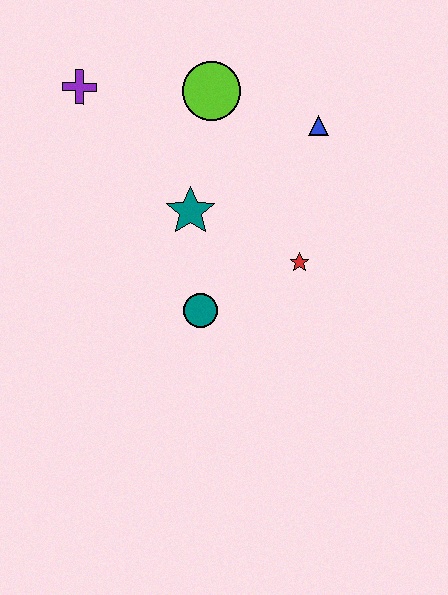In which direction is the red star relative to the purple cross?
The red star is to the right of the purple cross.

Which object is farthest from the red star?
The purple cross is farthest from the red star.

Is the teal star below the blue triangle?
Yes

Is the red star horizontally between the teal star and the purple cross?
No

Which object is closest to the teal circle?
The teal star is closest to the teal circle.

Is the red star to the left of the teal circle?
No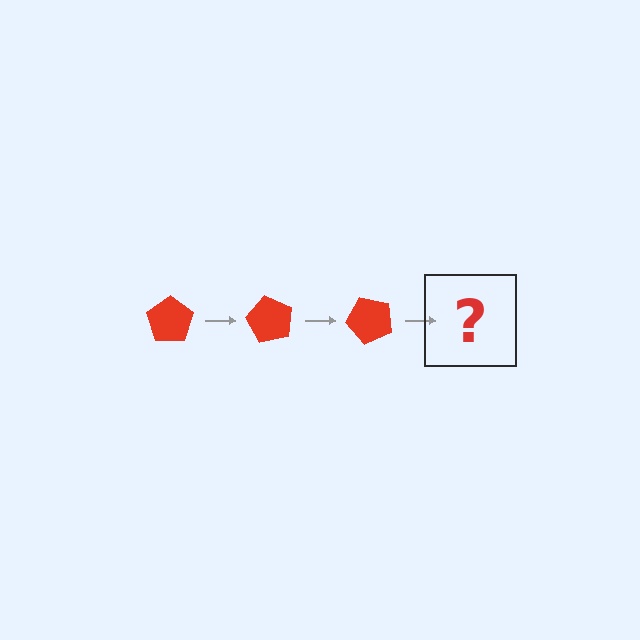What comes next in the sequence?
The next element should be a red pentagon rotated 180 degrees.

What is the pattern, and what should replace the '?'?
The pattern is that the pentagon rotates 60 degrees each step. The '?' should be a red pentagon rotated 180 degrees.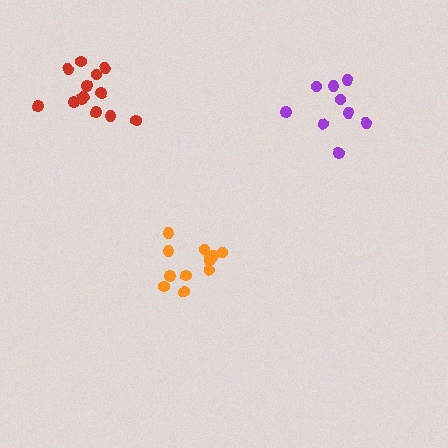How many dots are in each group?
Group 1: 12 dots, Group 2: 9 dots, Group 3: 13 dots (34 total).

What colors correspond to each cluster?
The clusters are colored: orange, purple, red.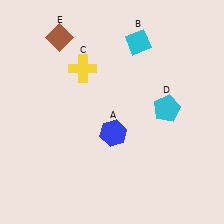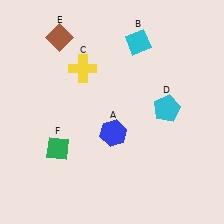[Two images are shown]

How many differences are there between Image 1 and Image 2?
There is 1 difference between the two images.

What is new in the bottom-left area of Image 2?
A green diamond (F) was added in the bottom-left area of Image 2.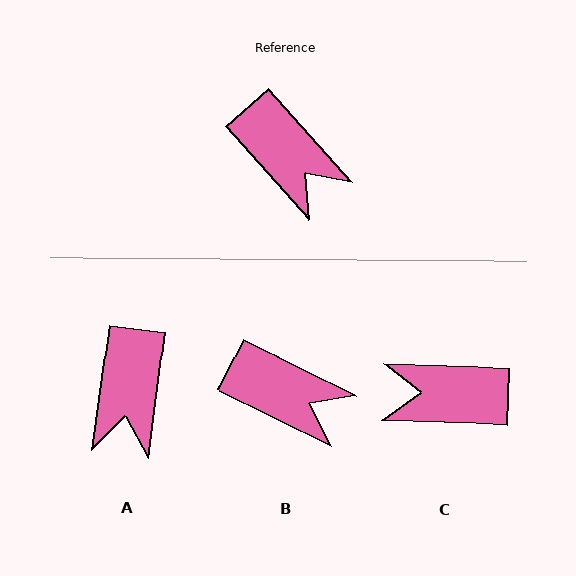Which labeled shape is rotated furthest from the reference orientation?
C, about 134 degrees away.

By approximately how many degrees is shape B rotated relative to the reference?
Approximately 22 degrees counter-clockwise.